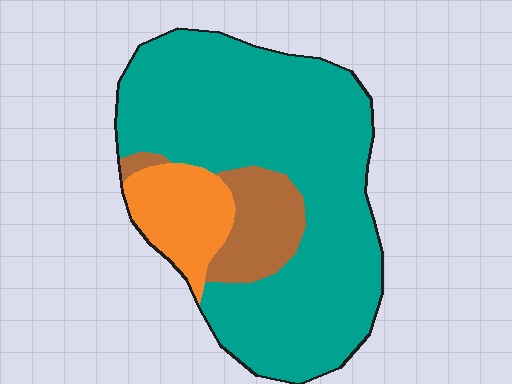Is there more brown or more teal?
Teal.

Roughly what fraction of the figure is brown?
Brown covers roughly 10% of the figure.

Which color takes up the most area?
Teal, at roughly 75%.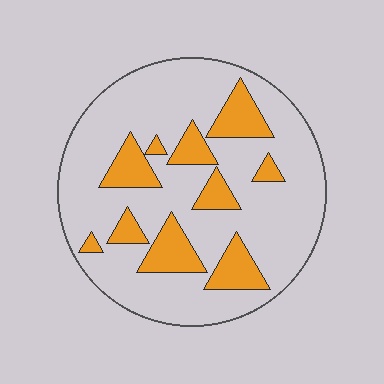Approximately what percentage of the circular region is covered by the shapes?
Approximately 20%.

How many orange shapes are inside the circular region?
10.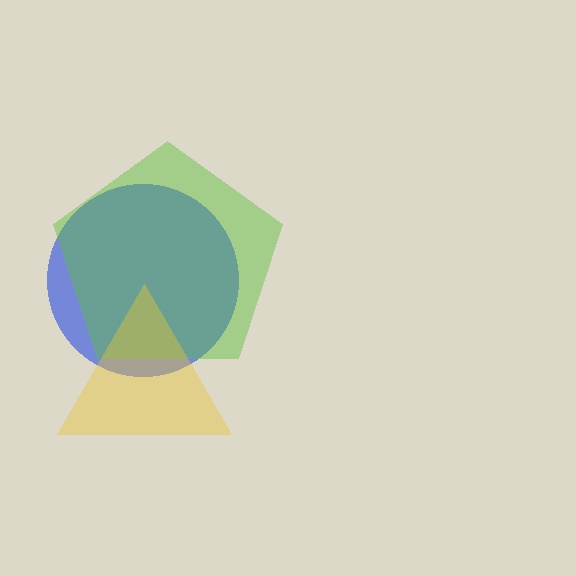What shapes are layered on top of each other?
The layered shapes are: a blue circle, a lime pentagon, a yellow triangle.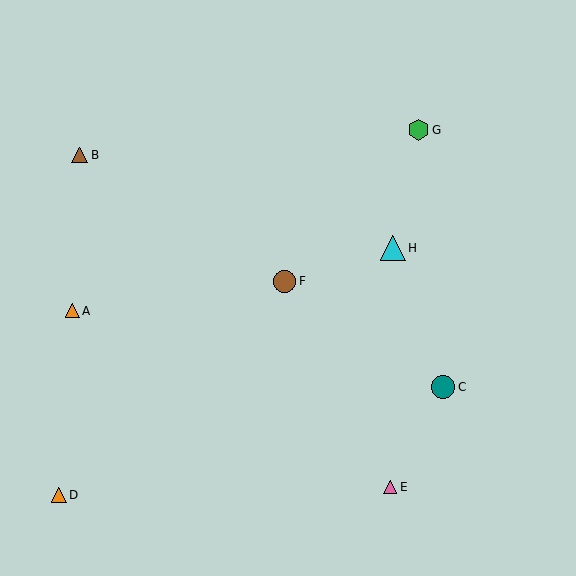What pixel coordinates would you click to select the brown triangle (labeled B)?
Click at (80, 155) to select the brown triangle B.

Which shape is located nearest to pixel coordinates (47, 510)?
The orange triangle (labeled D) at (59, 495) is nearest to that location.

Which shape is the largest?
The cyan triangle (labeled H) is the largest.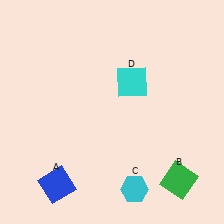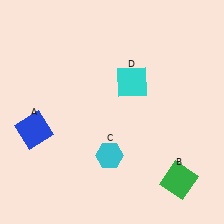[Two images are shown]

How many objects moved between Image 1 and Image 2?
2 objects moved between the two images.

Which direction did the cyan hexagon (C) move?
The cyan hexagon (C) moved up.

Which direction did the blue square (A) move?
The blue square (A) moved up.